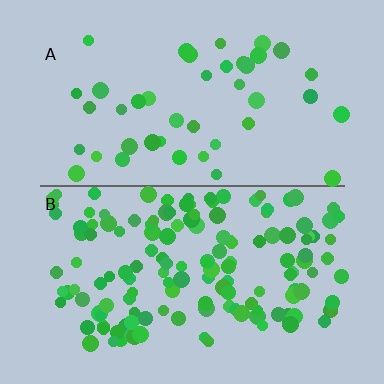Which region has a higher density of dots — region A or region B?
B (the bottom).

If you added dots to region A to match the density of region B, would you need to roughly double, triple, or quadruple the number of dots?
Approximately triple.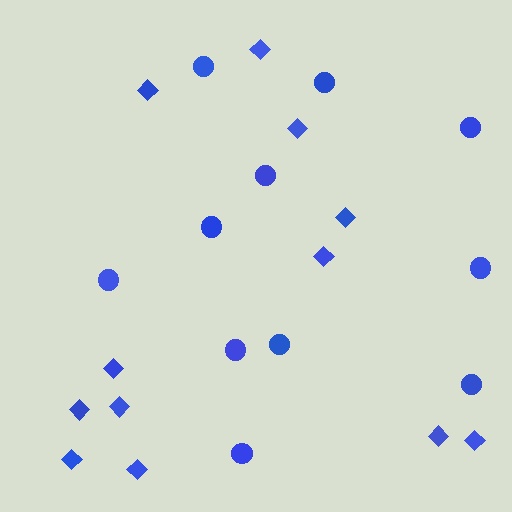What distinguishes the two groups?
There are 2 groups: one group of diamonds (12) and one group of circles (11).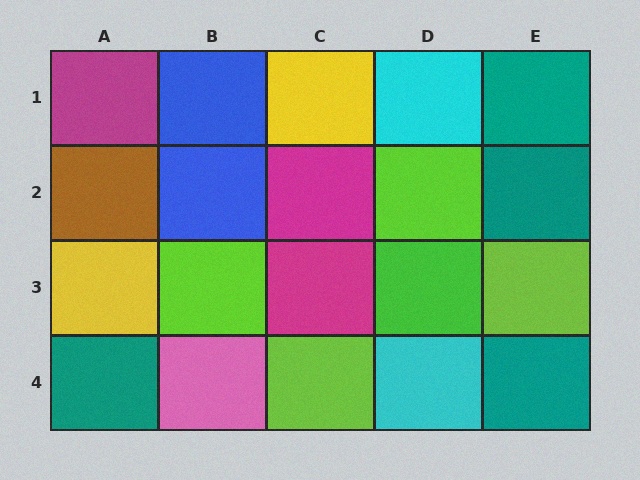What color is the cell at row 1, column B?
Blue.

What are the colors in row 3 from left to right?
Yellow, lime, magenta, green, lime.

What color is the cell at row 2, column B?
Blue.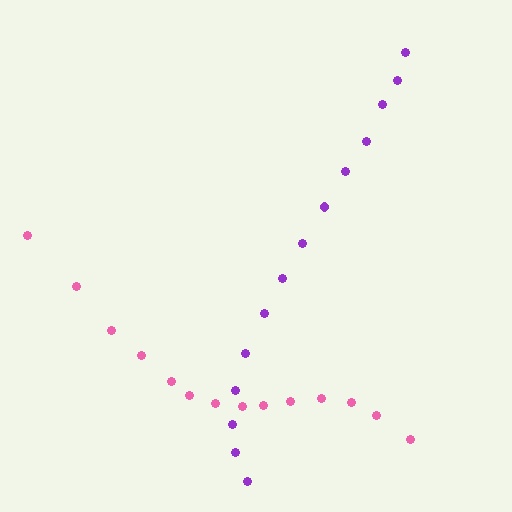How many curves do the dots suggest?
There are 2 distinct paths.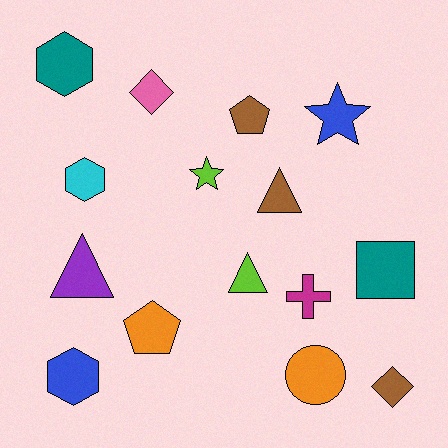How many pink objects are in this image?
There is 1 pink object.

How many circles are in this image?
There is 1 circle.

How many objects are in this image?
There are 15 objects.